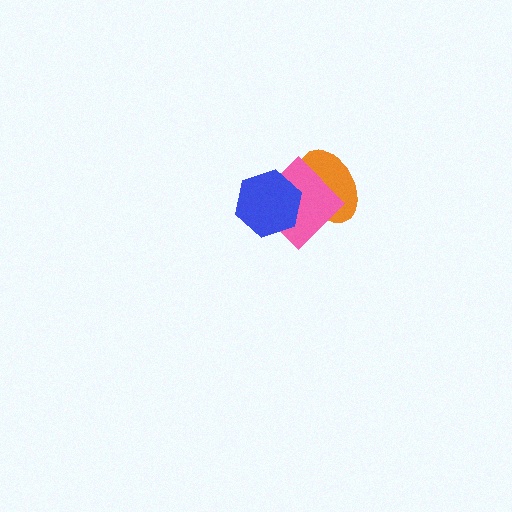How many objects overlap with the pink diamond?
2 objects overlap with the pink diamond.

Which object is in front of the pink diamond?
The blue hexagon is in front of the pink diamond.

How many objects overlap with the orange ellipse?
2 objects overlap with the orange ellipse.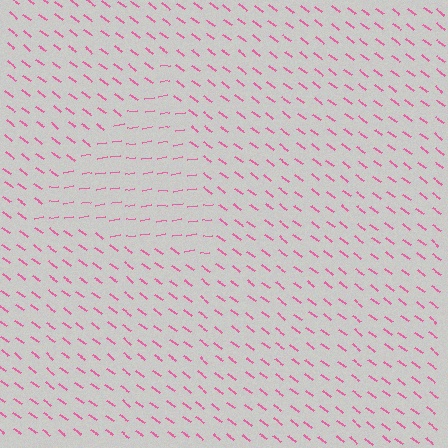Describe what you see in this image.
The image is filled with small pink line segments. A triangle region in the image has lines oriented differently from the surrounding lines, creating a visible texture boundary.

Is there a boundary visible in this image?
Yes, there is a texture boundary formed by a change in line orientation.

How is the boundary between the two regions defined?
The boundary is defined purely by a change in line orientation (approximately 45 degrees difference). All lines are the same color and thickness.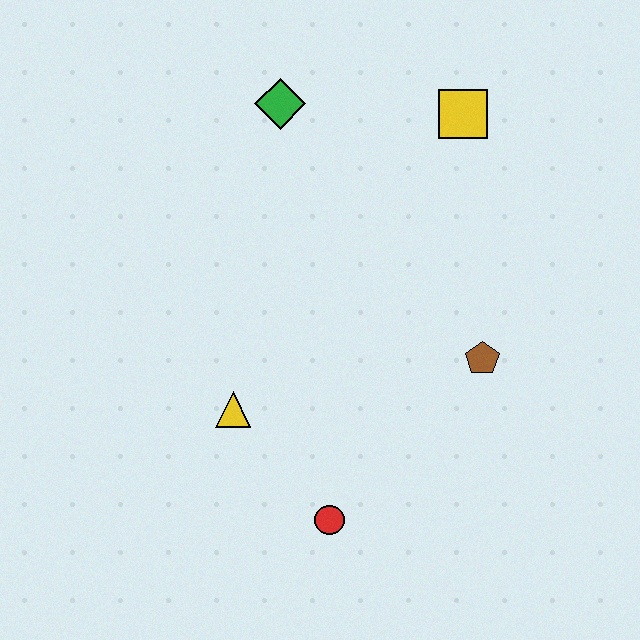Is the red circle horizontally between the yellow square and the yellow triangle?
Yes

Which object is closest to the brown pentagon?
The red circle is closest to the brown pentagon.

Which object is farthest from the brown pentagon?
The green diamond is farthest from the brown pentagon.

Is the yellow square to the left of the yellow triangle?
No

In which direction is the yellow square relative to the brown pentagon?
The yellow square is above the brown pentagon.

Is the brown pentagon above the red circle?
Yes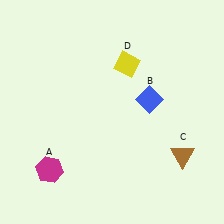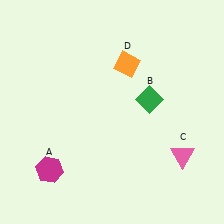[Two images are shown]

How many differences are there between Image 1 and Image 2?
There are 3 differences between the two images.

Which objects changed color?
B changed from blue to green. C changed from brown to pink. D changed from yellow to orange.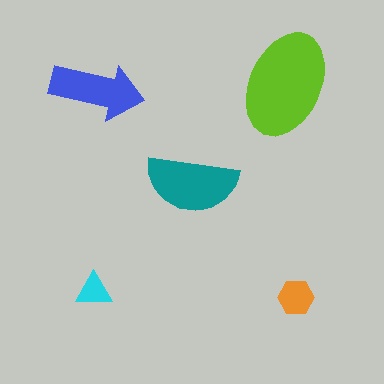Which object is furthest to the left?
The cyan triangle is leftmost.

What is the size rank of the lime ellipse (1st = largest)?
1st.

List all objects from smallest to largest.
The cyan triangle, the orange hexagon, the blue arrow, the teal semicircle, the lime ellipse.